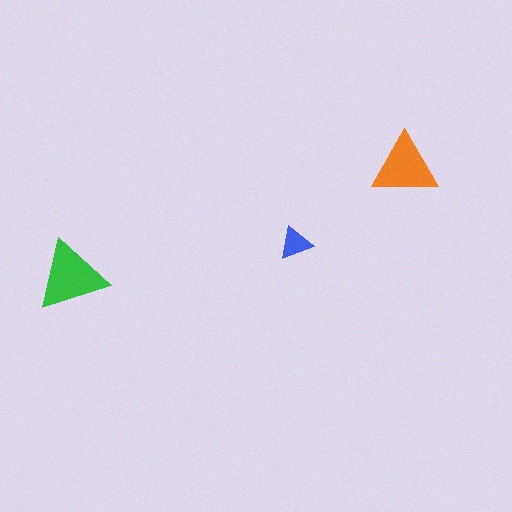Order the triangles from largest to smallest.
the green one, the orange one, the blue one.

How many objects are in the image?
There are 3 objects in the image.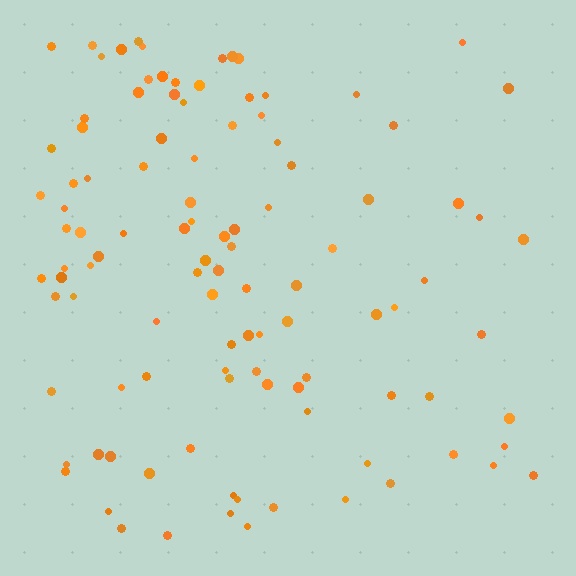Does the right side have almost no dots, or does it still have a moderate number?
Still a moderate number, just noticeably fewer than the left.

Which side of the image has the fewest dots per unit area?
The right.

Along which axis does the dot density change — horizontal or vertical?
Horizontal.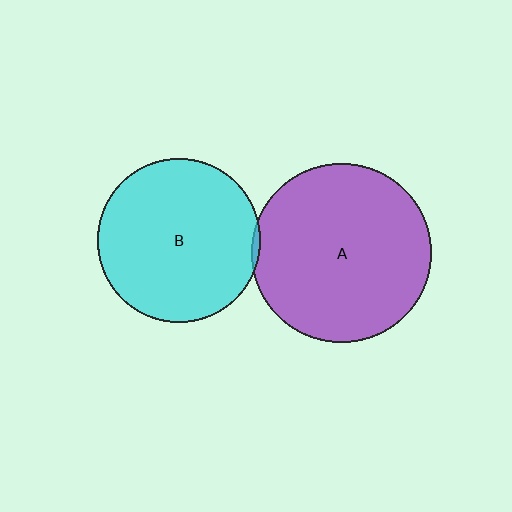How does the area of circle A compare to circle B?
Approximately 1.2 times.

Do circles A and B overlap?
Yes.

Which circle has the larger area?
Circle A (purple).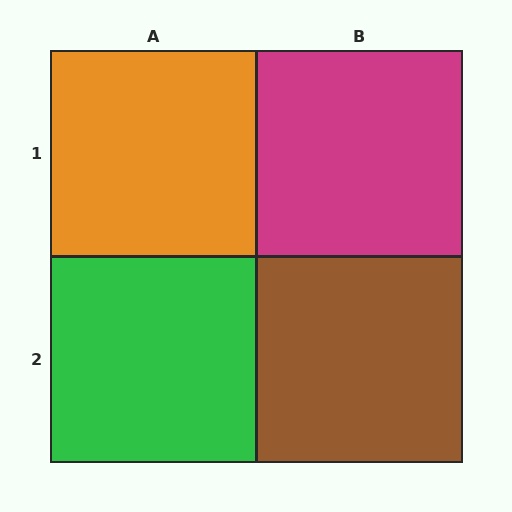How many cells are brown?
1 cell is brown.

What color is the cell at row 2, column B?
Brown.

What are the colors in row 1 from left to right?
Orange, magenta.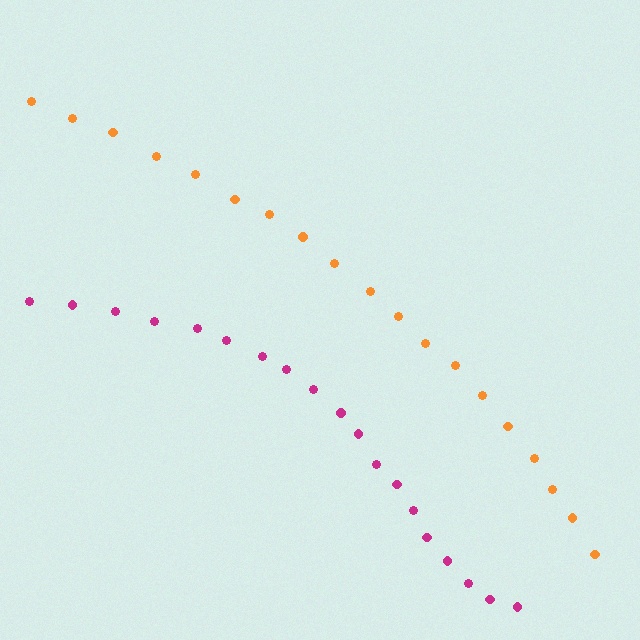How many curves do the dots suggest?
There are 2 distinct paths.